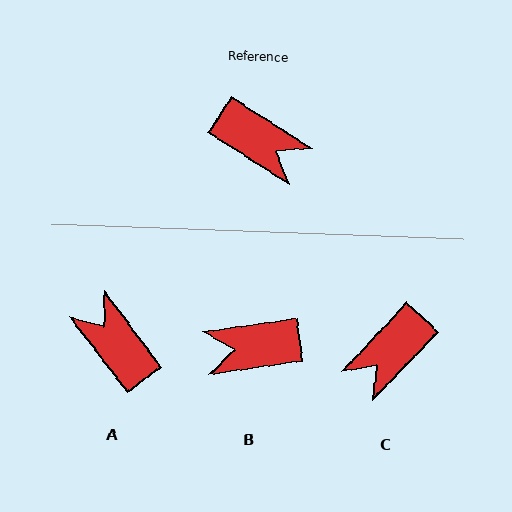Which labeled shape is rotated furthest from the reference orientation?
A, about 160 degrees away.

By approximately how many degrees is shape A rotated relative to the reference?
Approximately 160 degrees counter-clockwise.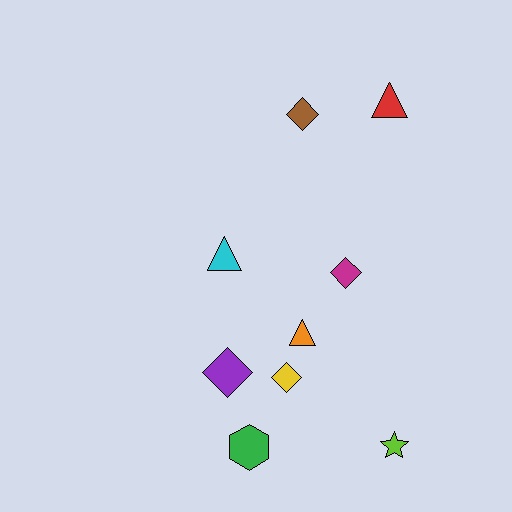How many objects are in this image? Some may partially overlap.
There are 9 objects.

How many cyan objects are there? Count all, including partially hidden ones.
There is 1 cyan object.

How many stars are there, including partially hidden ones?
There is 1 star.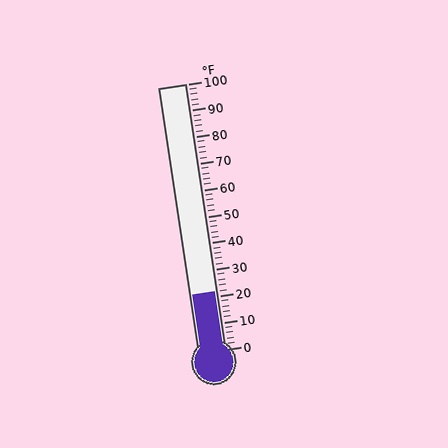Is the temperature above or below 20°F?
The temperature is above 20°F.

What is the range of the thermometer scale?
The thermometer scale ranges from 0°F to 100°F.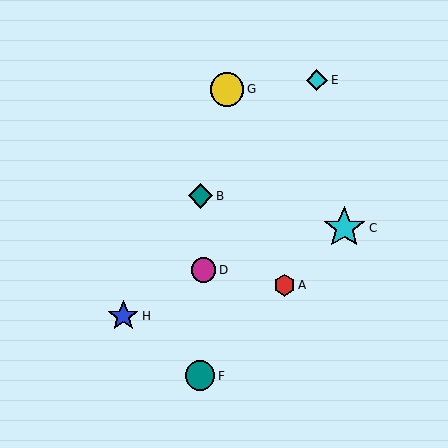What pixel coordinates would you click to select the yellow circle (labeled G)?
Click at (227, 89) to select the yellow circle G.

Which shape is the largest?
The cyan star (labeled C) is the largest.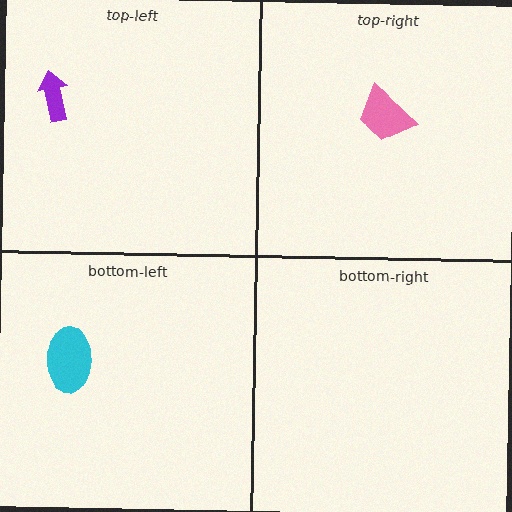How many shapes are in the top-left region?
1.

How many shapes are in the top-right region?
1.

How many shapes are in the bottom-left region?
1.